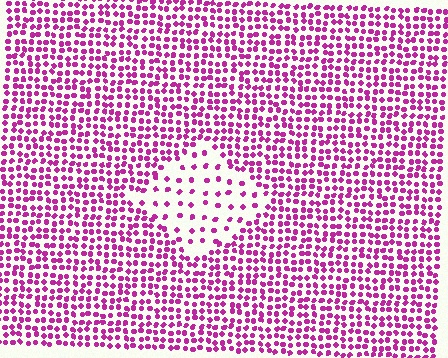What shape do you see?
I see a diamond.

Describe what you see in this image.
The image contains small magenta elements arranged at two different densities. A diamond-shaped region is visible where the elements are less densely packed than the surrounding area.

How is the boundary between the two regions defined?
The boundary is defined by a change in element density (approximately 2.7x ratio). All elements are the same color, size, and shape.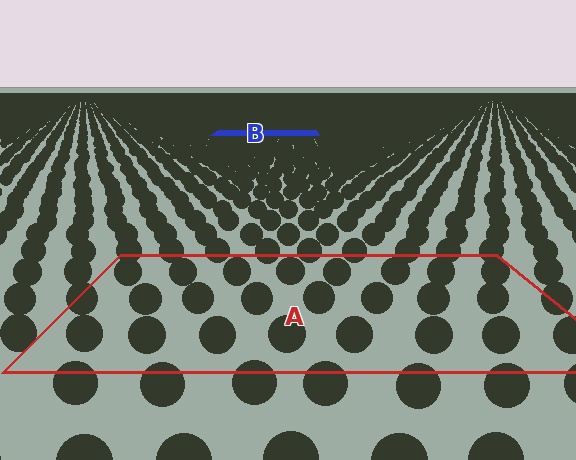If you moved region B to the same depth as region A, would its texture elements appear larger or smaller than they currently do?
They would appear larger. At a closer depth, the same texture elements are projected at a bigger on-screen size.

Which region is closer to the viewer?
Region A is closer. The texture elements there are larger and more spread out.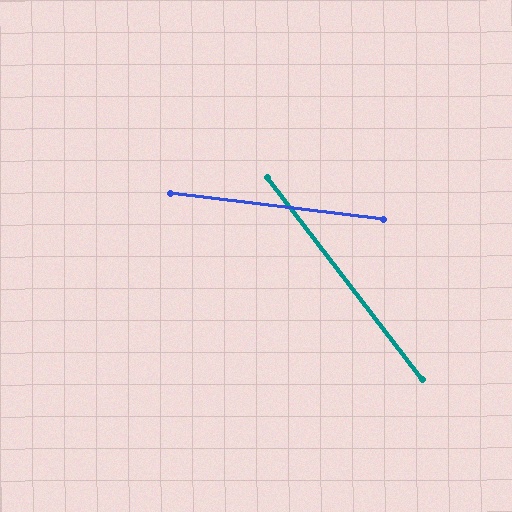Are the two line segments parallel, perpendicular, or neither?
Neither parallel nor perpendicular — they differ by about 45°.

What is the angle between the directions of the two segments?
Approximately 45 degrees.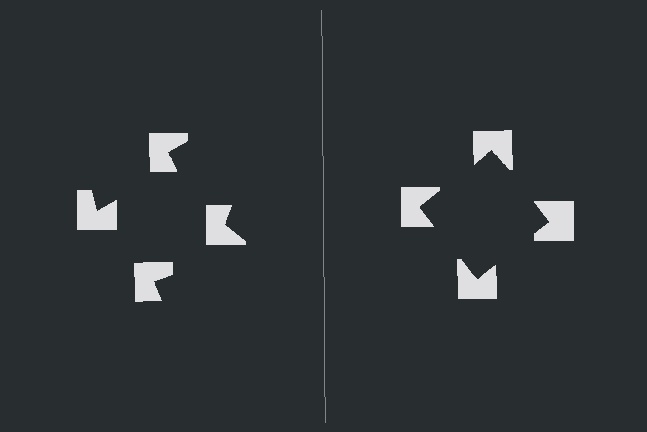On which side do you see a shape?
An illusory square appears on the right side. On the left side the wedge cuts are rotated, so no coherent shape forms.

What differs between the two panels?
The notched squares are positioned identically on both sides; only the wedge orientations differ. On the right they align to a square; on the left they are misaligned.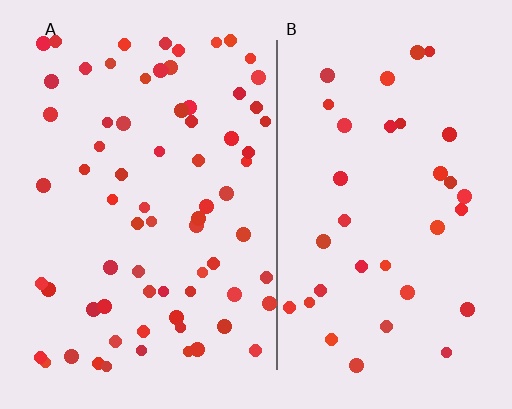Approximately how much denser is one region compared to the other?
Approximately 2.1× — region A over region B.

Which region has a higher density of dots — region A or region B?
A (the left).